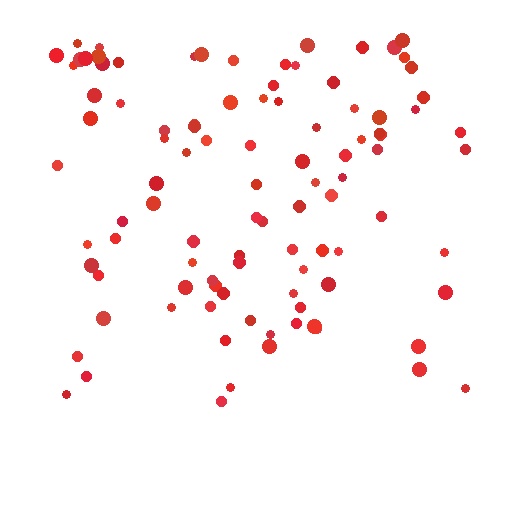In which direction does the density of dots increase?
From bottom to top, with the top side densest.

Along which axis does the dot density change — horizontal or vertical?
Vertical.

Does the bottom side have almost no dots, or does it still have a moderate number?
Still a moderate number, just noticeably fewer than the top.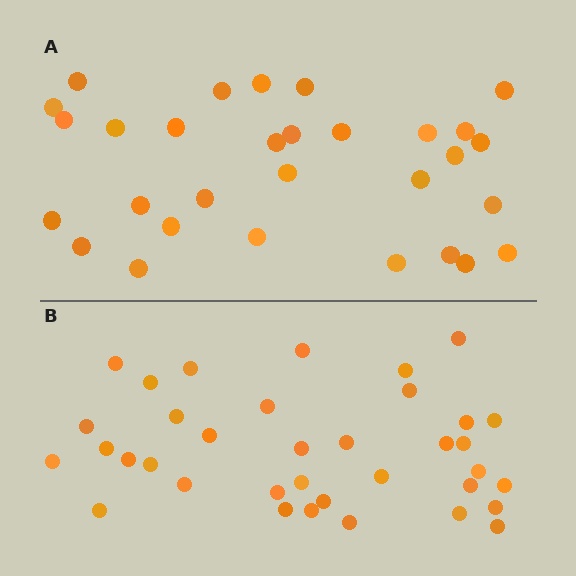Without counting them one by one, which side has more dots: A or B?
Region B (the bottom region) has more dots.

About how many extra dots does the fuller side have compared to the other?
Region B has about 6 more dots than region A.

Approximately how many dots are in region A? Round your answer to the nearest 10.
About 30 dots.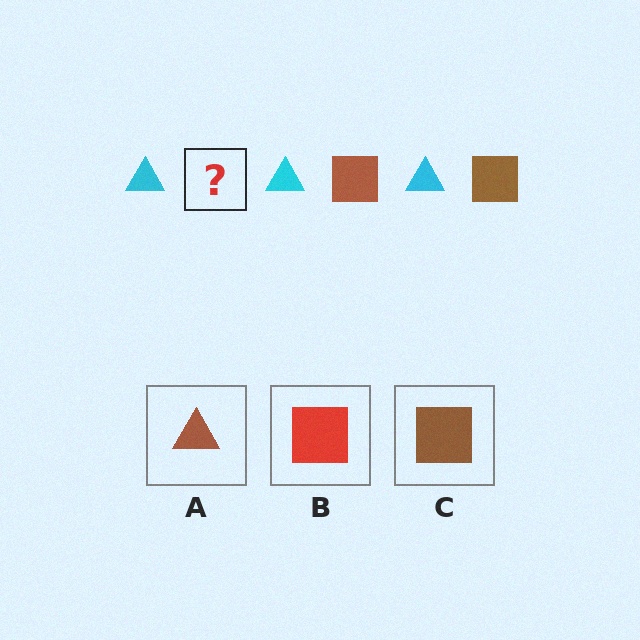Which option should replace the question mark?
Option C.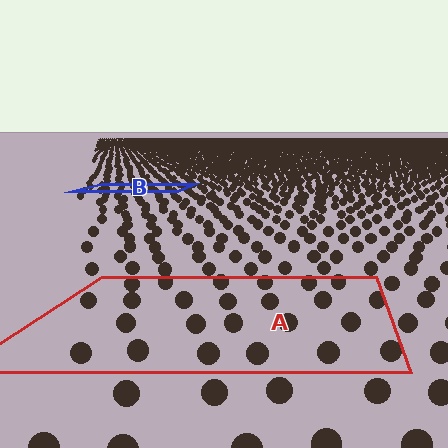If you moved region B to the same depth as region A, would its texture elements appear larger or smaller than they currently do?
They would appear larger. At a closer depth, the same texture elements are projected at a bigger on-screen size.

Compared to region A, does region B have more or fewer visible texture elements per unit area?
Region B has more texture elements per unit area — they are packed more densely because it is farther away.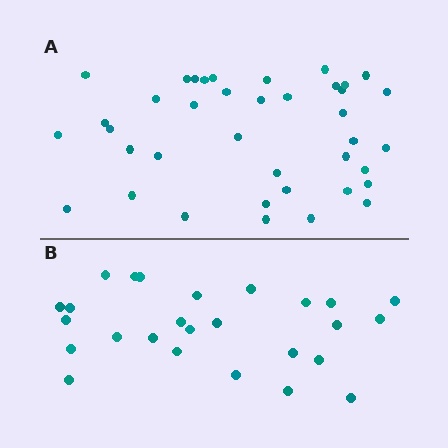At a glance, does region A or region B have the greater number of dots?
Region A (the top region) has more dots.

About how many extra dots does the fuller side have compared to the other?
Region A has approximately 15 more dots than region B.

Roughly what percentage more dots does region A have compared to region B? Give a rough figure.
About 50% more.